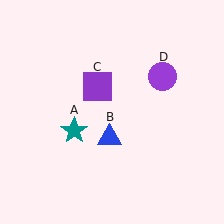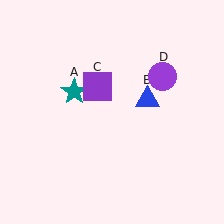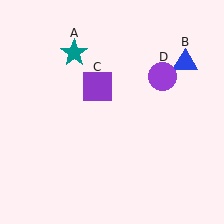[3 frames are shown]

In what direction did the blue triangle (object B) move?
The blue triangle (object B) moved up and to the right.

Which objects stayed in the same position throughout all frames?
Purple square (object C) and purple circle (object D) remained stationary.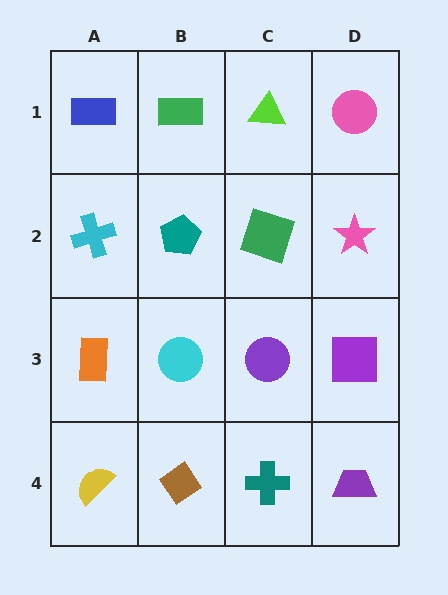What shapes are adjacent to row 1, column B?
A teal pentagon (row 2, column B), a blue rectangle (row 1, column A), a lime triangle (row 1, column C).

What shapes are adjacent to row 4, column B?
A cyan circle (row 3, column B), a yellow semicircle (row 4, column A), a teal cross (row 4, column C).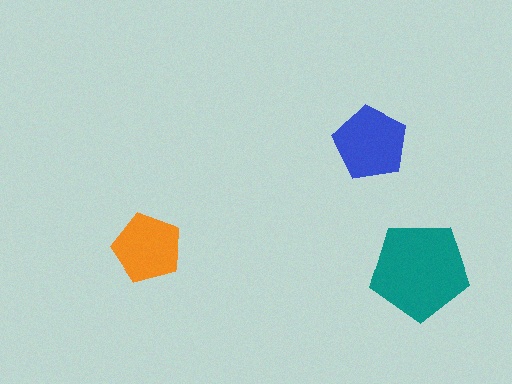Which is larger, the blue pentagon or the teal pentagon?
The teal one.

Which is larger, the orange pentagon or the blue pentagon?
The blue one.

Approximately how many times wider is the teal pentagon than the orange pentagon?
About 1.5 times wider.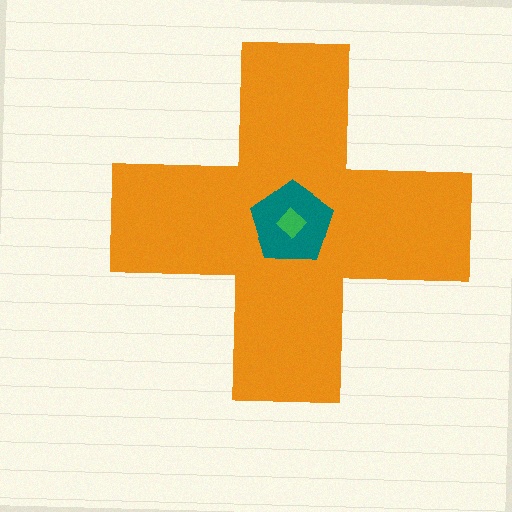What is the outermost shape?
The orange cross.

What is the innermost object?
The green diamond.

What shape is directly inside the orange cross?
The teal pentagon.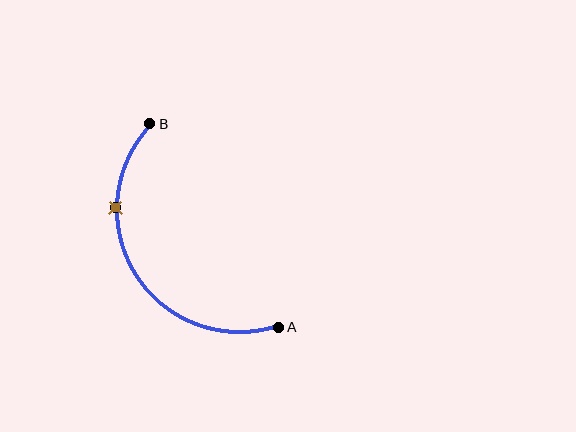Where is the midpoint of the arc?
The arc midpoint is the point on the curve farthest from the straight line joining A and B. It sits to the left of that line.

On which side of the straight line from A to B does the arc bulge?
The arc bulges to the left of the straight line connecting A and B.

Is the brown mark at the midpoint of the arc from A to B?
No. The brown mark lies on the arc but is closer to endpoint B. The arc midpoint would be at the point on the curve equidistant along the arc from both A and B.